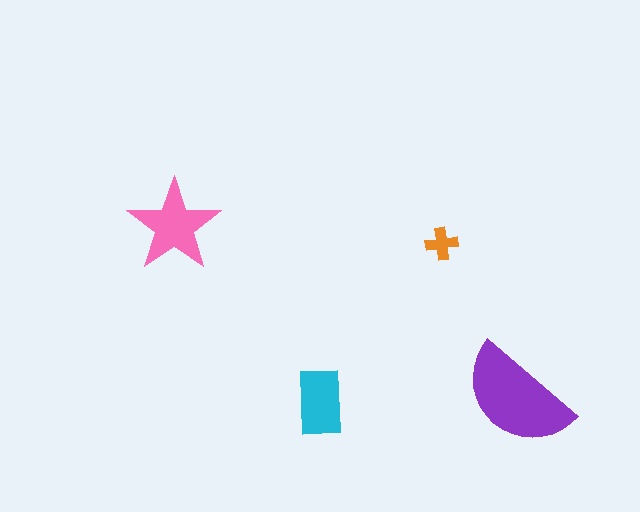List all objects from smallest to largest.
The orange cross, the cyan rectangle, the pink star, the purple semicircle.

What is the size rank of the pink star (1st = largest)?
2nd.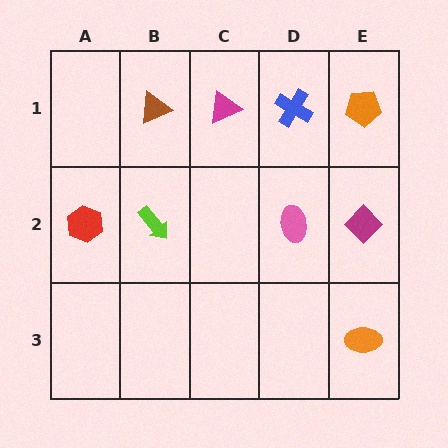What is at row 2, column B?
A lime arrow.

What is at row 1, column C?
A magenta triangle.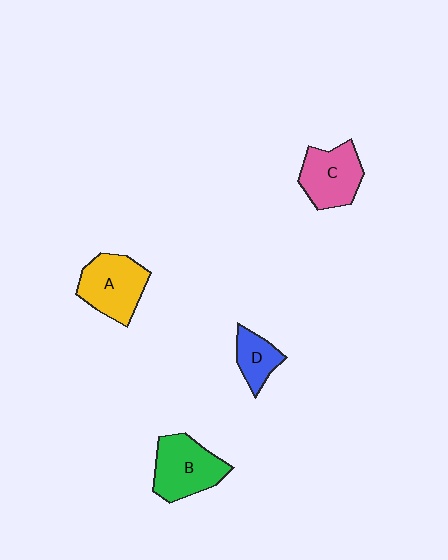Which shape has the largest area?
Shape B (green).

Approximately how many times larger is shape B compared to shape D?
Approximately 1.8 times.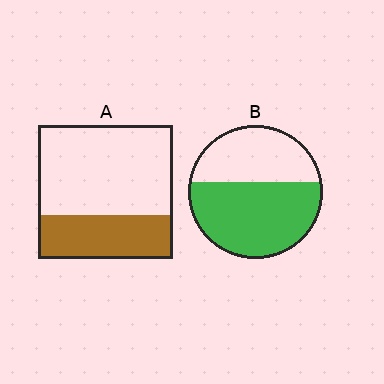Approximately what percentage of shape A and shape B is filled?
A is approximately 35% and B is approximately 60%.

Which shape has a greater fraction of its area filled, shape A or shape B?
Shape B.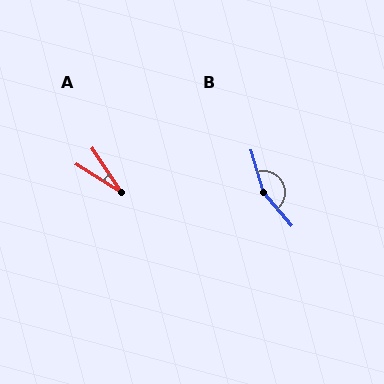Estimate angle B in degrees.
Approximately 156 degrees.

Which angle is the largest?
B, at approximately 156 degrees.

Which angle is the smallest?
A, at approximately 25 degrees.